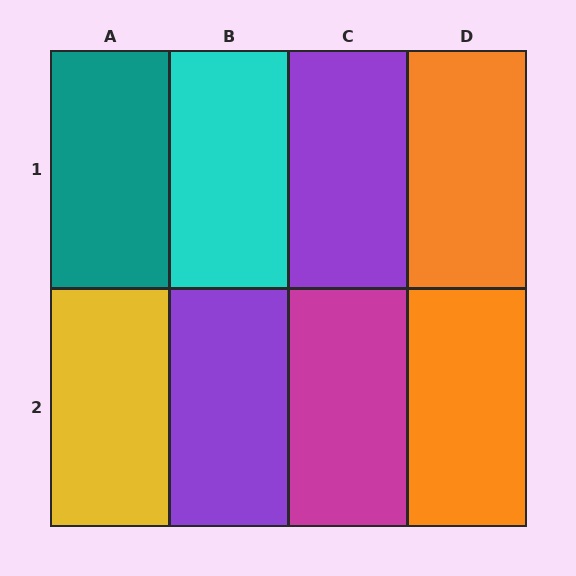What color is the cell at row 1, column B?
Cyan.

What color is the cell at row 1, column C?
Purple.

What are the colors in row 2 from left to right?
Yellow, purple, magenta, orange.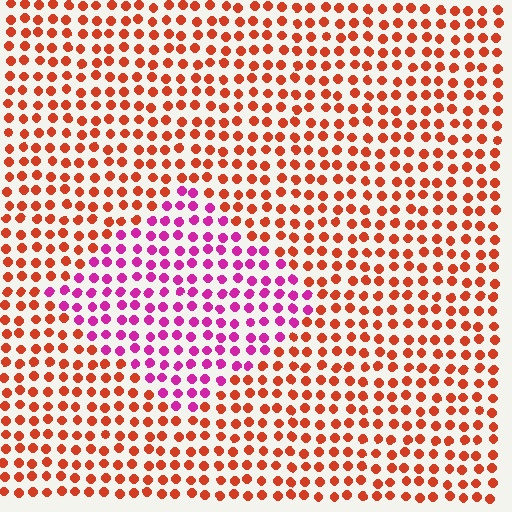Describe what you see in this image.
The image is filled with small red elements in a uniform arrangement. A diamond-shaped region is visible where the elements are tinted to a slightly different hue, forming a subtle color boundary.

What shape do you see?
I see a diamond.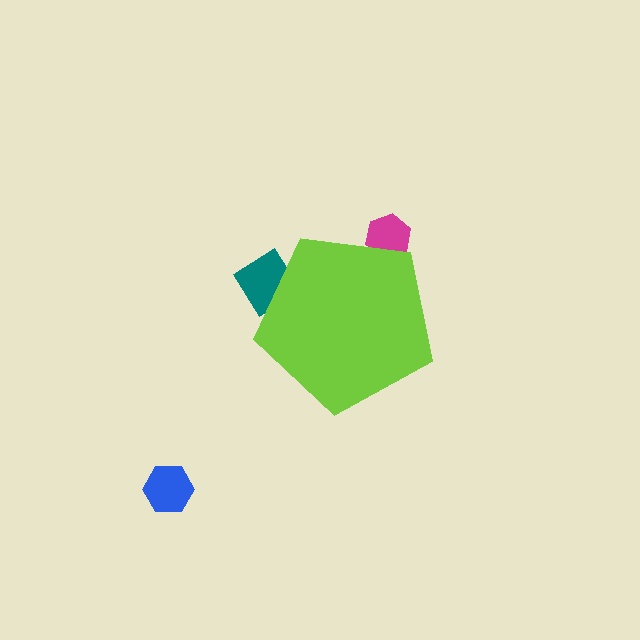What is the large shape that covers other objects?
A lime pentagon.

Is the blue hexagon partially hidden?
No, the blue hexagon is fully visible.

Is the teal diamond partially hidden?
Yes, the teal diamond is partially hidden behind the lime pentagon.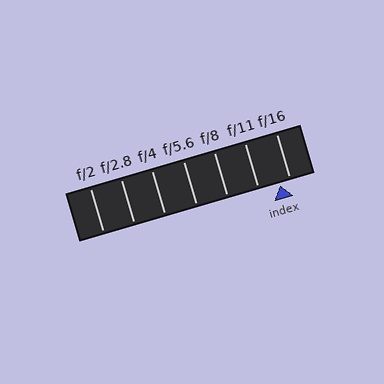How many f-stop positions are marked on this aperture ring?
There are 7 f-stop positions marked.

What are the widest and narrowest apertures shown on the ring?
The widest aperture shown is f/2 and the narrowest is f/16.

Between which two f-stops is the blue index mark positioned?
The index mark is between f/11 and f/16.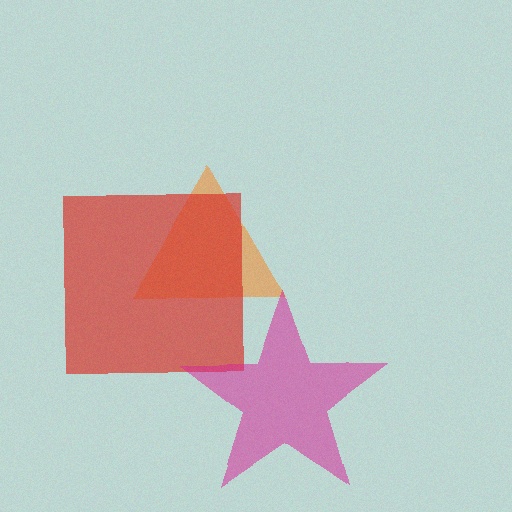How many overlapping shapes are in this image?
There are 3 overlapping shapes in the image.